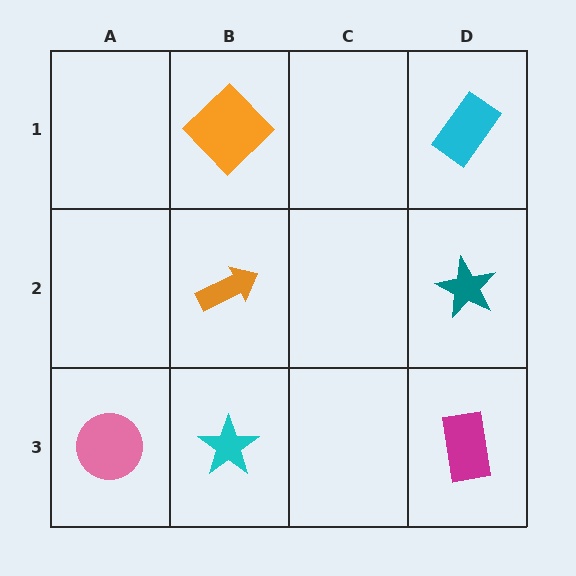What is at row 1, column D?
A cyan rectangle.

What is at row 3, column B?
A cyan star.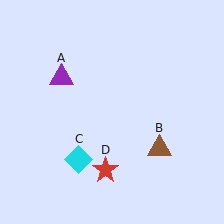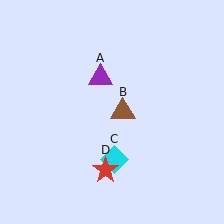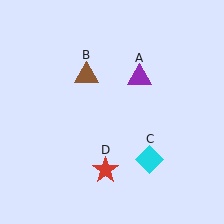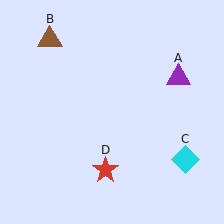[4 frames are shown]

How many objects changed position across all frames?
3 objects changed position: purple triangle (object A), brown triangle (object B), cyan diamond (object C).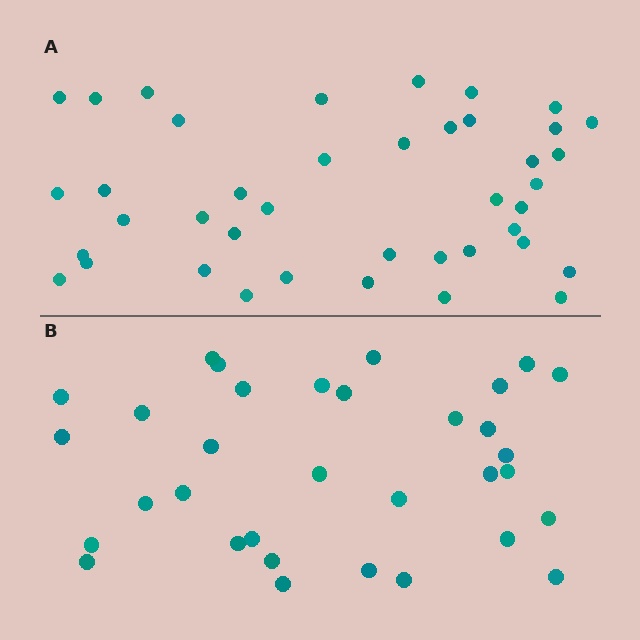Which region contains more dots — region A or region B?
Region A (the top region) has more dots.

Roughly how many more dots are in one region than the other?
Region A has roughly 8 or so more dots than region B.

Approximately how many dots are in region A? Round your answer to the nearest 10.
About 40 dots. (The exact count is 41, which rounds to 40.)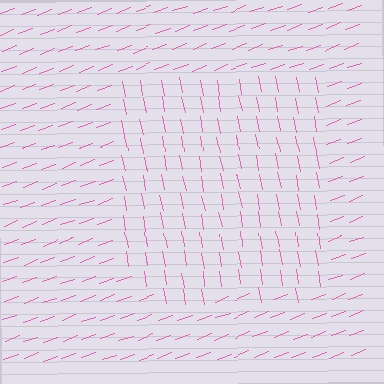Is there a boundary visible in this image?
Yes, there is a texture boundary formed by a change in line orientation.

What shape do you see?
I see a rectangle.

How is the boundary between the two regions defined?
The boundary is defined purely by a change in line orientation (approximately 80 degrees difference). All lines are the same color and thickness.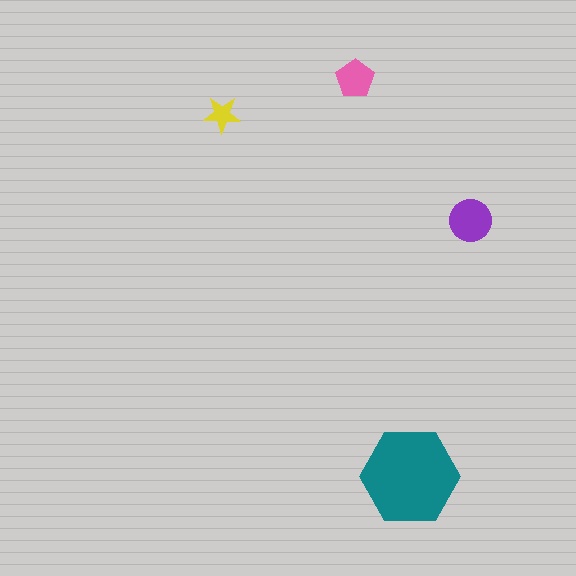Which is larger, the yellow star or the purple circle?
The purple circle.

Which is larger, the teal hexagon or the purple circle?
The teal hexagon.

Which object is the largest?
The teal hexagon.